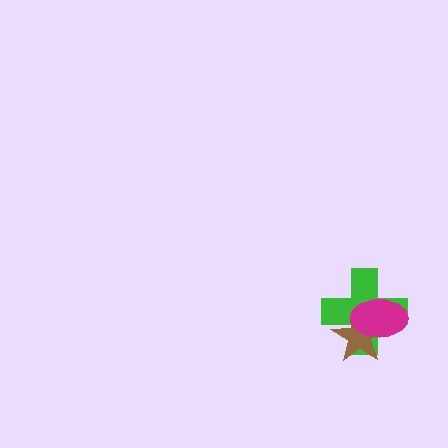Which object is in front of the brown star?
The magenta ellipse is in front of the brown star.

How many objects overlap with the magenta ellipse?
2 objects overlap with the magenta ellipse.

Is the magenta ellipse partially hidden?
No, no other shape covers it.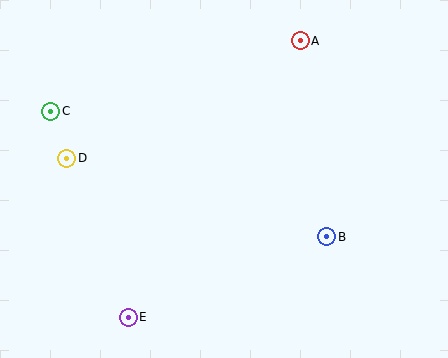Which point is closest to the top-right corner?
Point A is closest to the top-right corner.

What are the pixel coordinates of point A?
Point A is at (300, 41).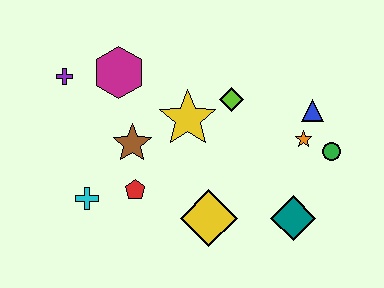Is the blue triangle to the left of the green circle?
Yes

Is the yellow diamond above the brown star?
No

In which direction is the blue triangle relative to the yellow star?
The blue triangle is to the right of the yellow star.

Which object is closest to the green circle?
The orange star is closest to the green circle.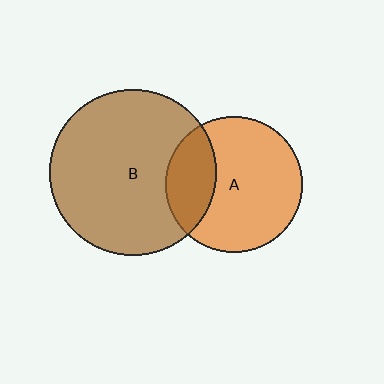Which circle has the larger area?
Circle B (brown).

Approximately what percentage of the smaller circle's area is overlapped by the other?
Approximately 25%.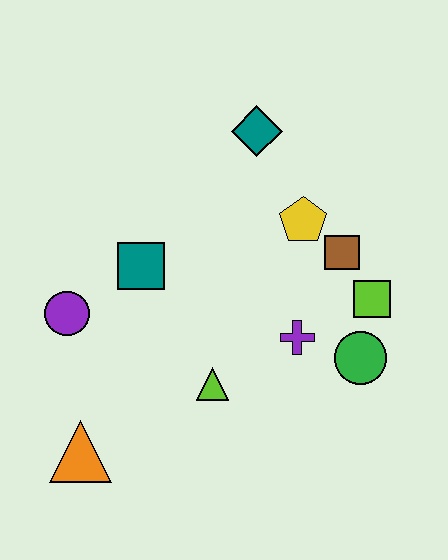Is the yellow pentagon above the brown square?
Yes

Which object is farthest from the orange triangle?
The teal diamond is farthest from the orange triangle.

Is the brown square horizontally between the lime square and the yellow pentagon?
Yes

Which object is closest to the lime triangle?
The purple cross is closest to the lime triangle.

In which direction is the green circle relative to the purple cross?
The green circle is to the right of the purple cross.